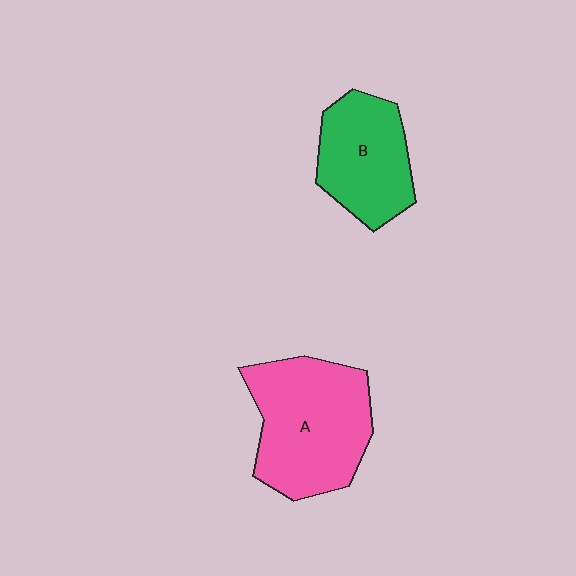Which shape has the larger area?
Shape A (pink).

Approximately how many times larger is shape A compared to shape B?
Approximately 1.4 times.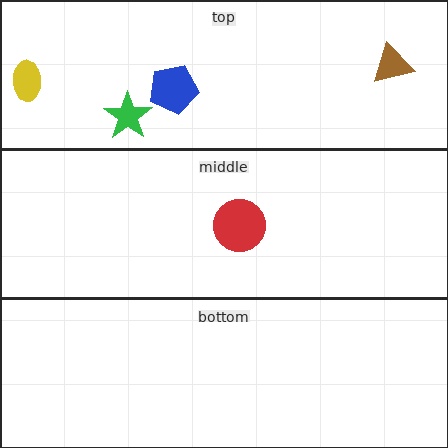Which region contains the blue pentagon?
The top region.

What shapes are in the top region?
The blue pentagon, the brown triangle, the yellow ellipse, the green star.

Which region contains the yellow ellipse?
The top region.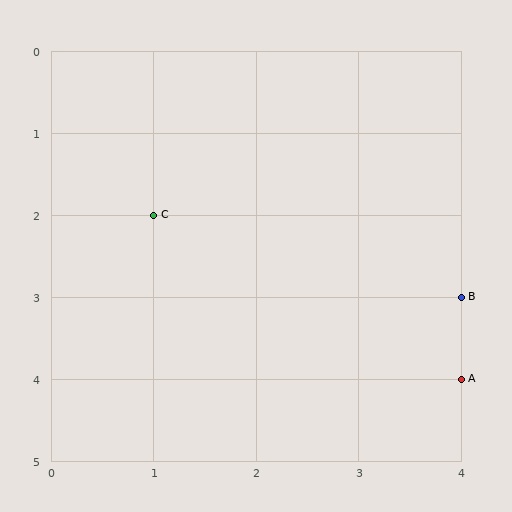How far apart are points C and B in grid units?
Points C and B are 3 columns and 1 row apart (about 3.2 grid units diagonally).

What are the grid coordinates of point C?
Point C is at grid coordinates (1, 2).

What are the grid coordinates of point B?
Point B is at grid coordinates (4, 3).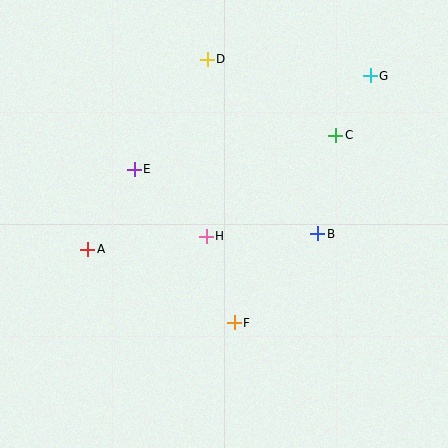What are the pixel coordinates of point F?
Point F is at (234, 323).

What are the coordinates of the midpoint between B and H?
The midpoint between B and H is at (262, 235).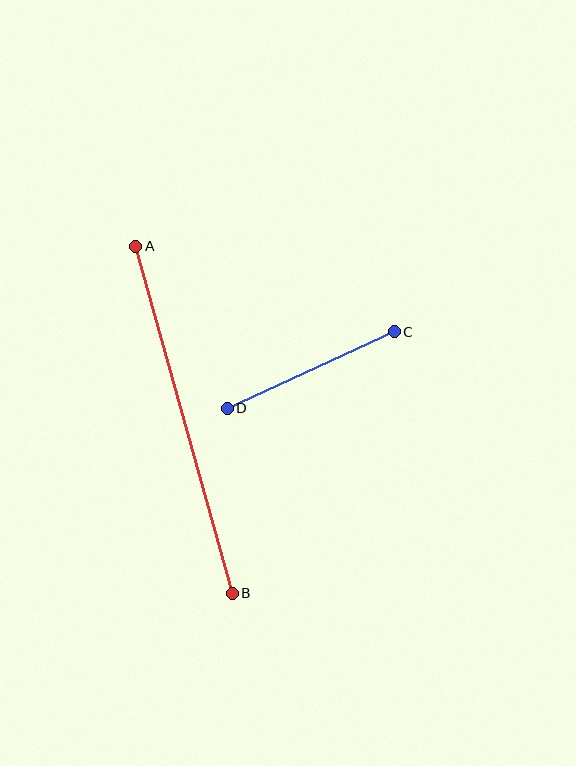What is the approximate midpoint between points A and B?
The midpoint is at approximately (184, 420) pixels.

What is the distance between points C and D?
The distance is approximately 184 pixels.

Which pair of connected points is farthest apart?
Points A and B are farthest apart.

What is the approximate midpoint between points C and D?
The midpoint is at approximately (311, 370) pixels.